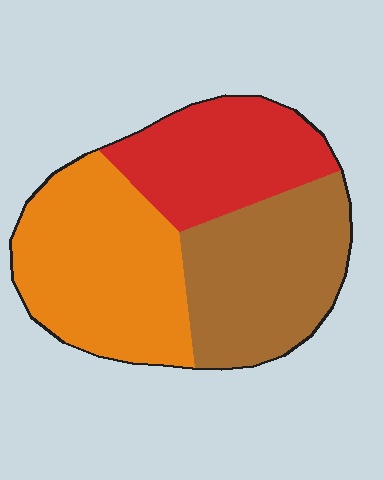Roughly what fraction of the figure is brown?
Brown covers around 35% of the figure.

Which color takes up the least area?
Red, at roughly 25%.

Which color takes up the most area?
Orange, at roughly 40%.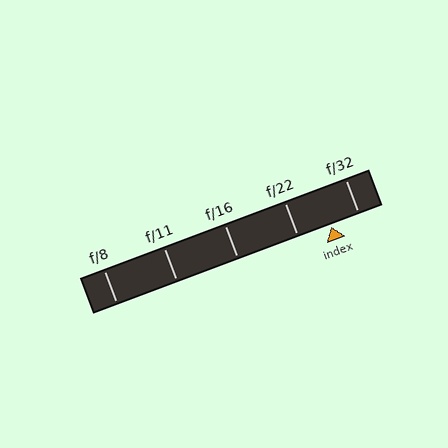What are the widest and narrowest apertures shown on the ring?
The widest aperture shown is f/8 and the narrowest is f/32.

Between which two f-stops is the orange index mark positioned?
The index mark is between f/22 and f/32.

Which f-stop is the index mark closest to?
The index mark is closest to f/32.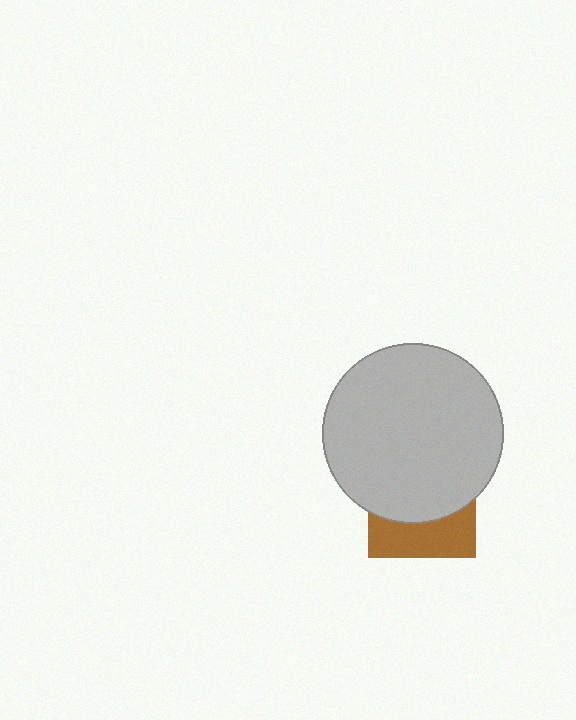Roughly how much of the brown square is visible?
A small part of it is visible (roughly 37%).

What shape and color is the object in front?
The object in front is a light gray circle.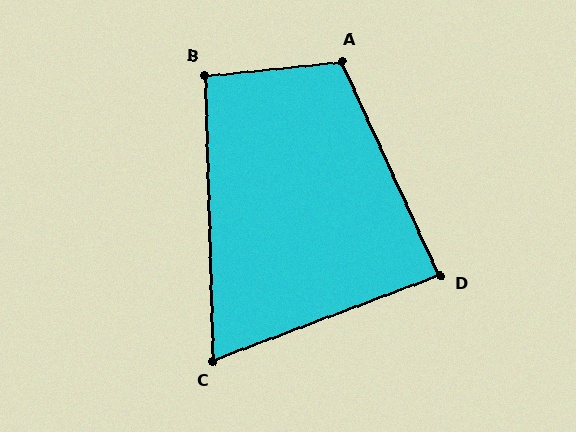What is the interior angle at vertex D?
Approximately 86 degrees (approximately right).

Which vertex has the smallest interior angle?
C, at approximately 71 degrees.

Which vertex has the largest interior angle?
A, at approximately 109 degrees.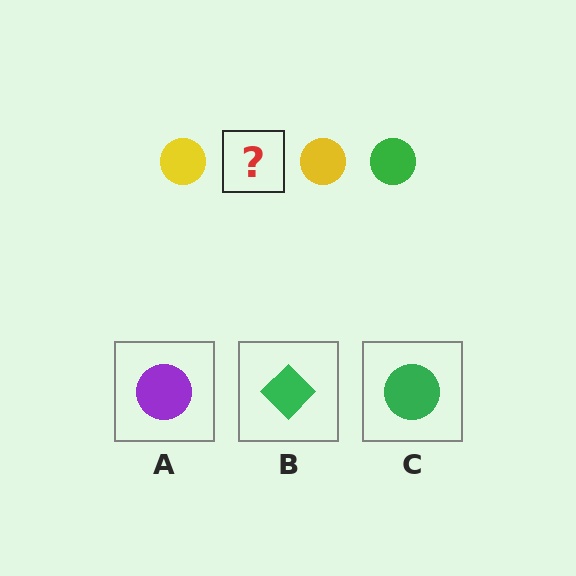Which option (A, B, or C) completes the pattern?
C.